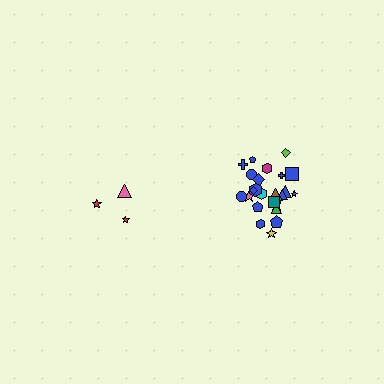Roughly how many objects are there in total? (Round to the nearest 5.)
Roughly 30 objects in total.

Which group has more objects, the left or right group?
The right group.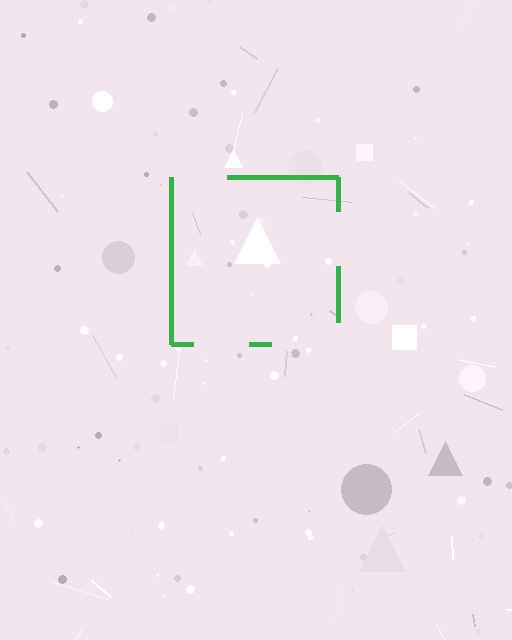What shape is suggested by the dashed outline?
The dashed outline suggests a square.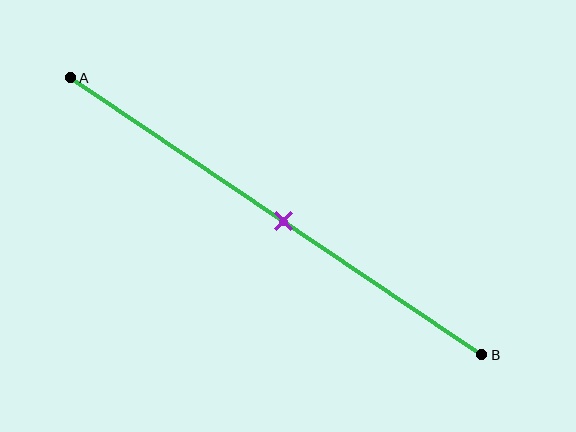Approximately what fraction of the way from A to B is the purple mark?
The purple mark is approximately 50% of the way from A to B.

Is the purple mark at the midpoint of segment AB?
Yes, the mark is approximately at the midpoint.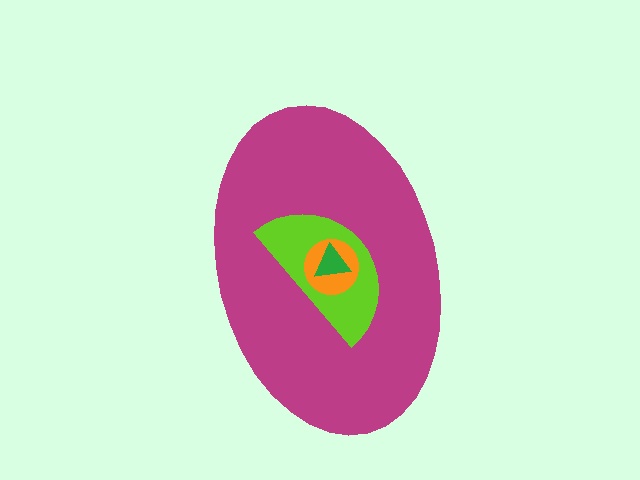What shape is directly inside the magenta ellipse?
The lime semicircle.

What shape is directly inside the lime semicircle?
The orange circle.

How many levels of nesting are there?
4.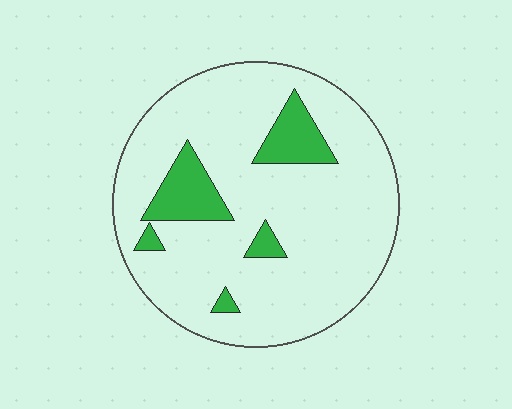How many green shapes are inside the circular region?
5.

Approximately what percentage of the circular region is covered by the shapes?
Approximately 15%.